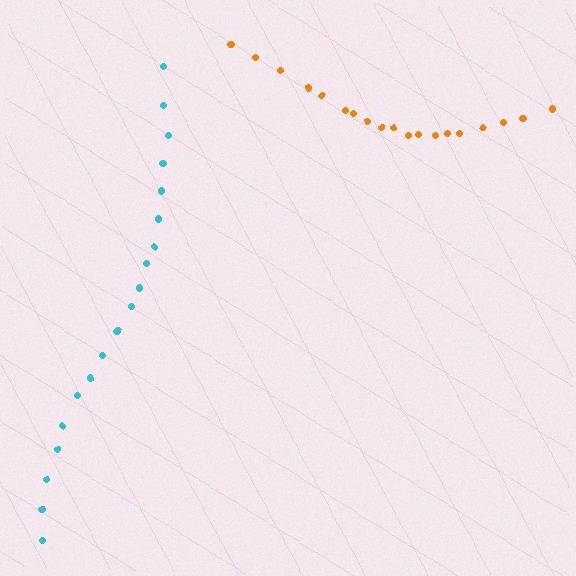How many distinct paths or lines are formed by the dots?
There are 2 distinct paths.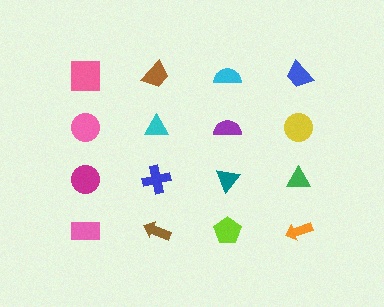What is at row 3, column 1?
A magenta circle.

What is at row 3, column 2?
A blue cross.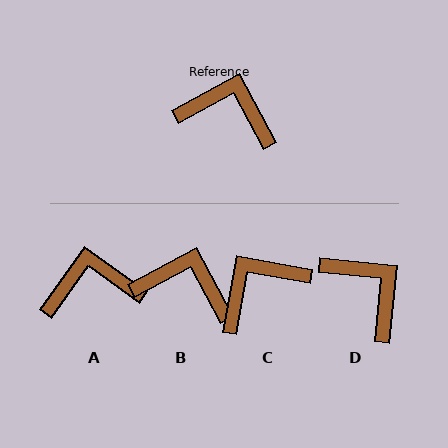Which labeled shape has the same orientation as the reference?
B.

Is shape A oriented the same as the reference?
No, it is off by about 26 degrees.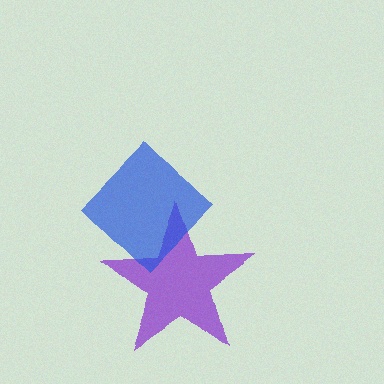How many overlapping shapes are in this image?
There are 2 overlapping shapes in the image.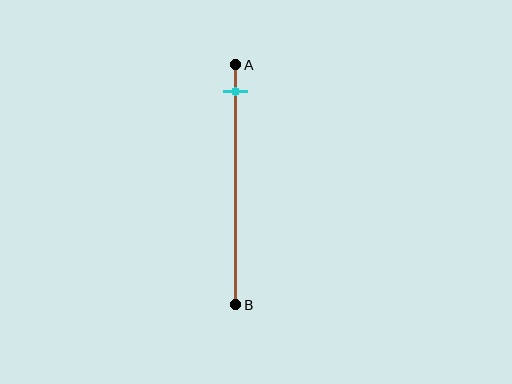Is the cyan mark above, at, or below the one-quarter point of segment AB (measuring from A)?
The cyan mark is above the one-quarter point of segment AB.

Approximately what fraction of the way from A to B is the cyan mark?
The cyan mark is approximately 10% of the way from A to B.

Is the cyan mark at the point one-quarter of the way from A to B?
No, the mark is at about 10% from A, not at the 25% one-quarter point.